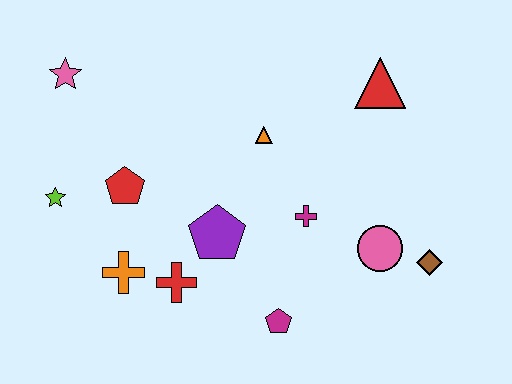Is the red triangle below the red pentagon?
No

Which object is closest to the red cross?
The orange cross is closest to the red cross.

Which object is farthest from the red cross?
The red triangle is farthest from the red cross.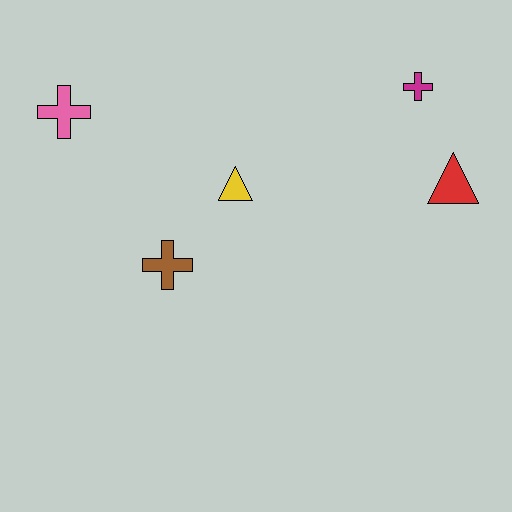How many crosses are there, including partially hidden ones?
There are 3 crosses.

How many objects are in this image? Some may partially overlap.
There are 5 objects.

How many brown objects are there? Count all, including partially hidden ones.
There is 1 brown object.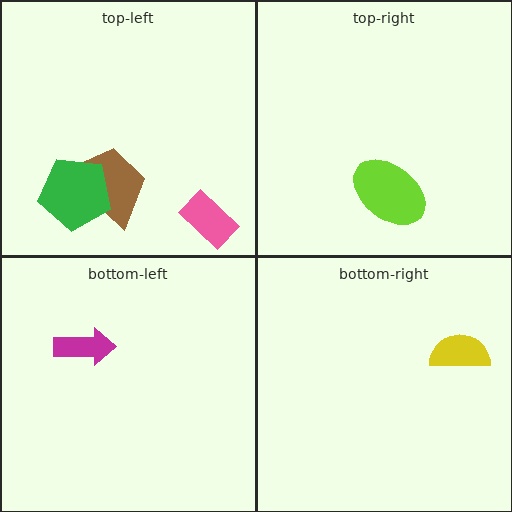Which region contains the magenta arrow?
The bottom-left region.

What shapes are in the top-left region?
The pink rectangle, the brown trapezoid, the green pentagon.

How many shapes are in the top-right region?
1.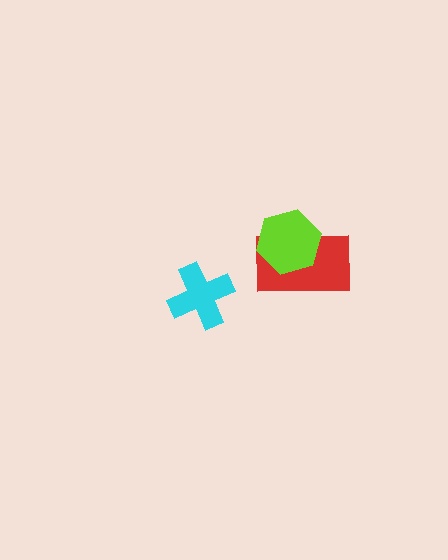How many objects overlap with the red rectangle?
1 object overlaps with the red rectangle.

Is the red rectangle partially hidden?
Yes, it is partially covered by another shape.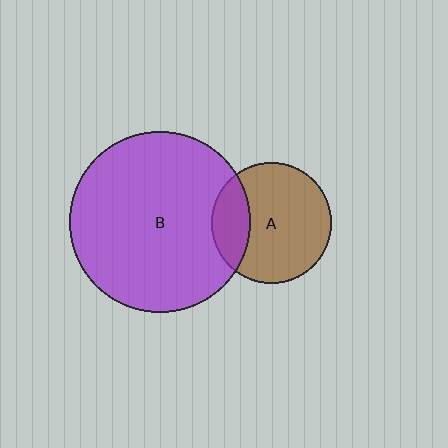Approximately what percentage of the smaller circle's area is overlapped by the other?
Approximately 25%.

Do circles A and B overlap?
Yes.